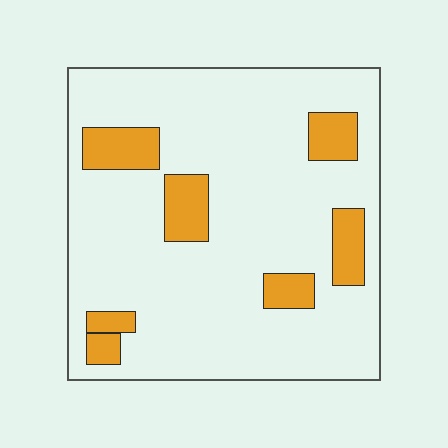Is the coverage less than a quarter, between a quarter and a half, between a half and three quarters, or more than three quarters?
Less than a quarter.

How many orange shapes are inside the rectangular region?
7.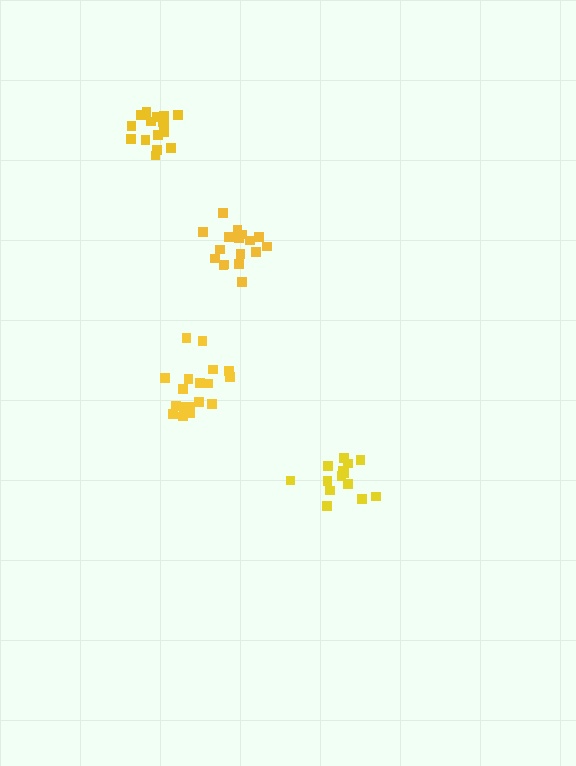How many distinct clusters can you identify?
There are 4 distinct clusters.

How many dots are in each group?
Group 1: 18 dots, Group 2: 17 dots, Group 3: 14 dots, Group 4: 17 dots (66 total).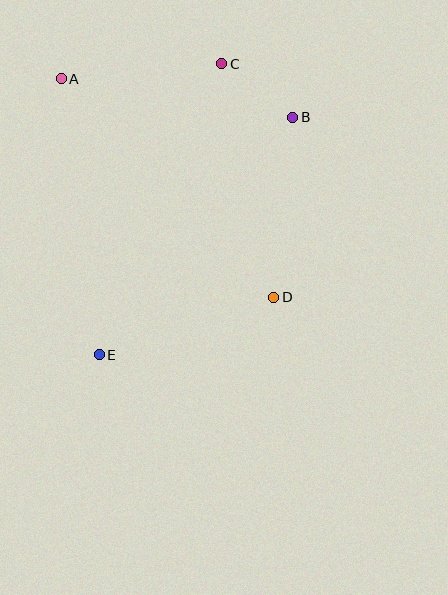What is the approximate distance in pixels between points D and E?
The distance between D and E is approximately 184 pixels.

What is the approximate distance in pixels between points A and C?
The distance between A and C is approximately 161 pixels.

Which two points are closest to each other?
Points B and C are closest to each other.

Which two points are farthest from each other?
Points C and E are farthest from each other.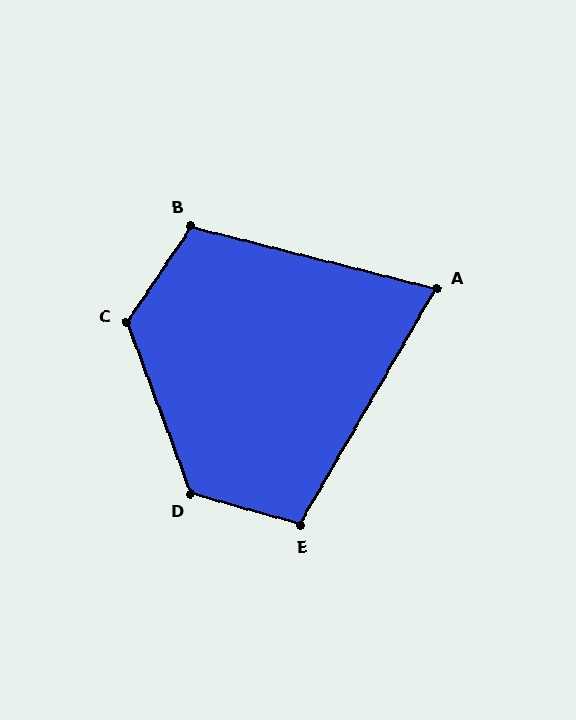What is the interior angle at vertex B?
Approximately 109 degrees (obtuse).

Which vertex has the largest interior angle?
D, at approximately 126 degrees.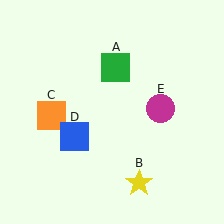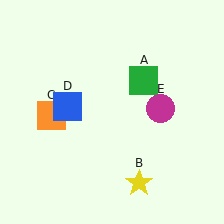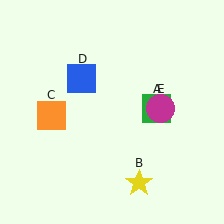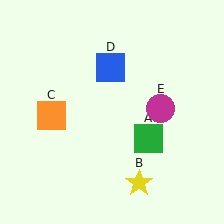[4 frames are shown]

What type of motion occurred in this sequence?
The green square (object A), blue square (object D) rotated clockwise around the center of the scene.